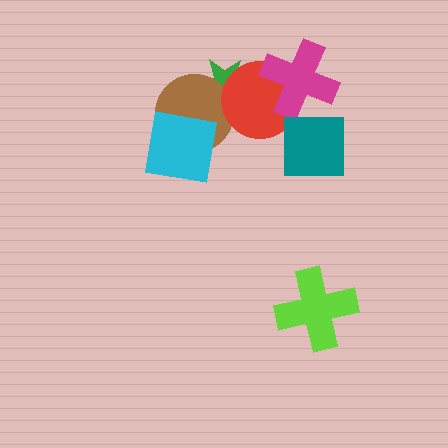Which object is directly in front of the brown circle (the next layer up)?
The red circle is directly in front of the brown circle.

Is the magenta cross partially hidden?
No, no other shape covers it.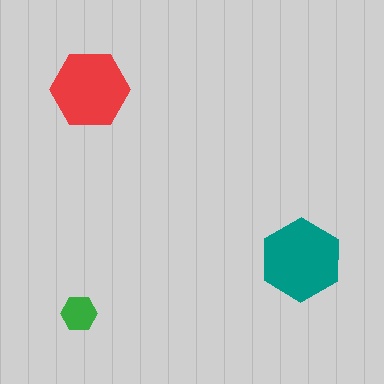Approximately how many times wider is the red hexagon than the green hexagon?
About 2 times wider.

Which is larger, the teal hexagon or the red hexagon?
The teal one.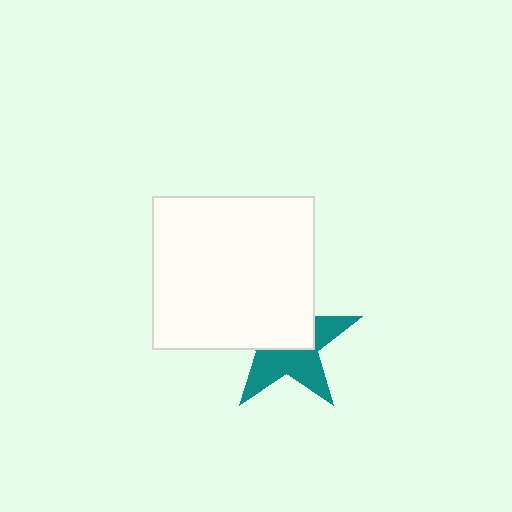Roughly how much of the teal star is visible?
About half of it is visible (roughly 49%).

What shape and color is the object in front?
The object in front is a white rectangle.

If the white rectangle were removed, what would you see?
You would see the complete teal star.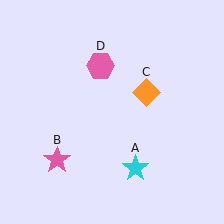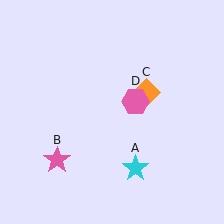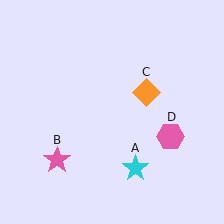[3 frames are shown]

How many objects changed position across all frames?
1 object changed position: pink hexagon (object D).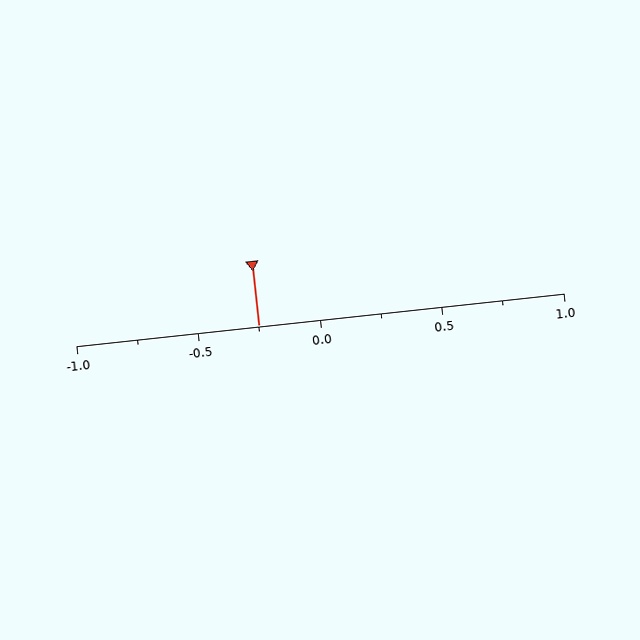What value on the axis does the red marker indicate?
The marker indicates approximately -0.25.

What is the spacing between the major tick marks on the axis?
The major ticks are spaced 0.5 apart.